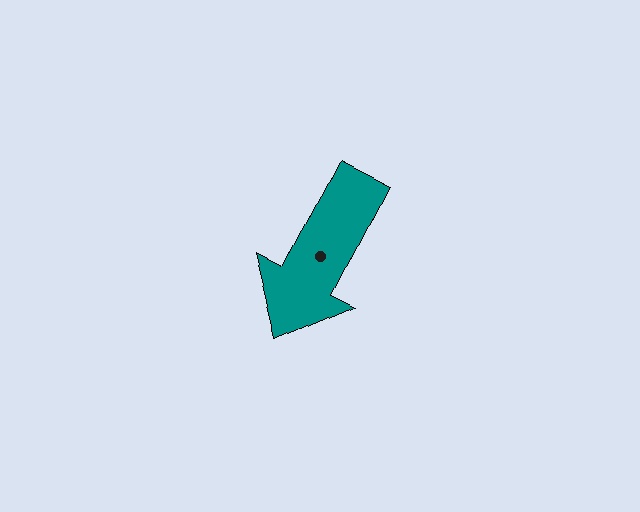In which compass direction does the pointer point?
Southwest.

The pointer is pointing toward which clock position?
Roughly 7 o'clock.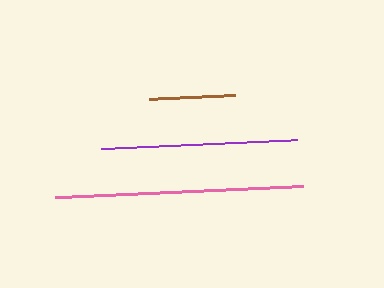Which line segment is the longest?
The pink line is the longest at approximately 248 pixels.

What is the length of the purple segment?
The purple segment is approximately 197 pixels long.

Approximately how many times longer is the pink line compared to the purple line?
The pink line is approximately 1.3 times the length of the purple line.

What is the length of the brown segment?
The brown segment is approximately 86 pixels long.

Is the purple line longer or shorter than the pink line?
The pink line is longer than the purple line.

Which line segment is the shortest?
The brown line is the shortest at approximately 86 pixels.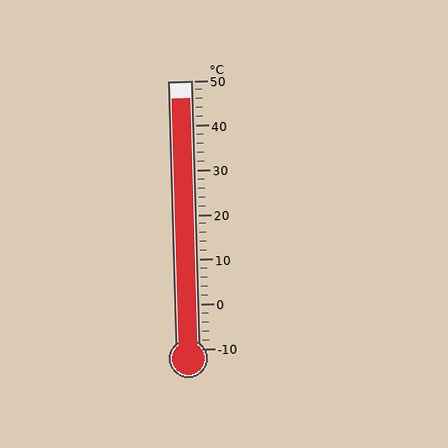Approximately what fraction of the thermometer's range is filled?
The thermometer is filled to approximately 95% of its range.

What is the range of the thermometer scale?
The thermometer scale ranges from -10°C to 50°C.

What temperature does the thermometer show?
The thermometer shows approximately 46°C.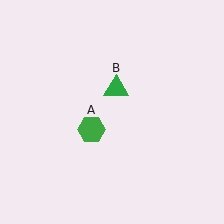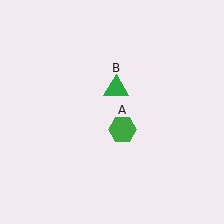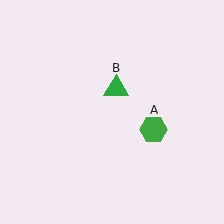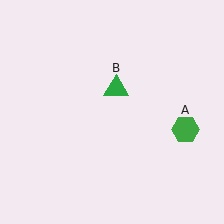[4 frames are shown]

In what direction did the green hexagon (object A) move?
The green hexagon (object A) moved right.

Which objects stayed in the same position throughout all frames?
Green triangle (object B) remained stationary.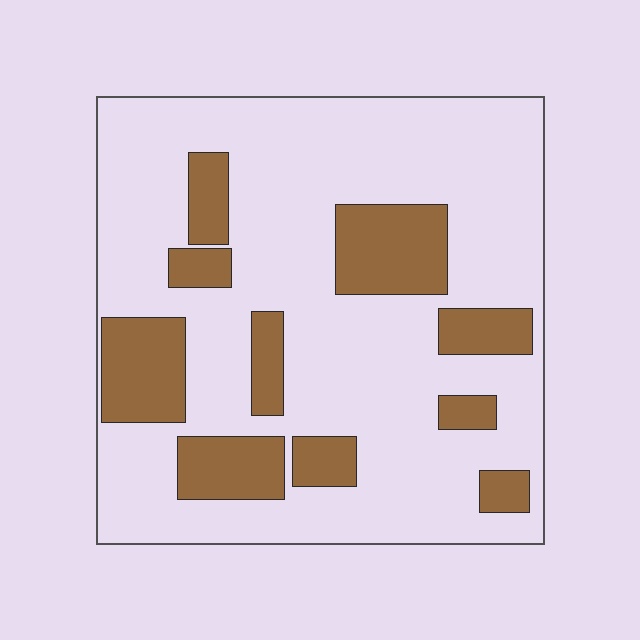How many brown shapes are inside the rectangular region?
10.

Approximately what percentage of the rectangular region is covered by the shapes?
Approximately 25%.